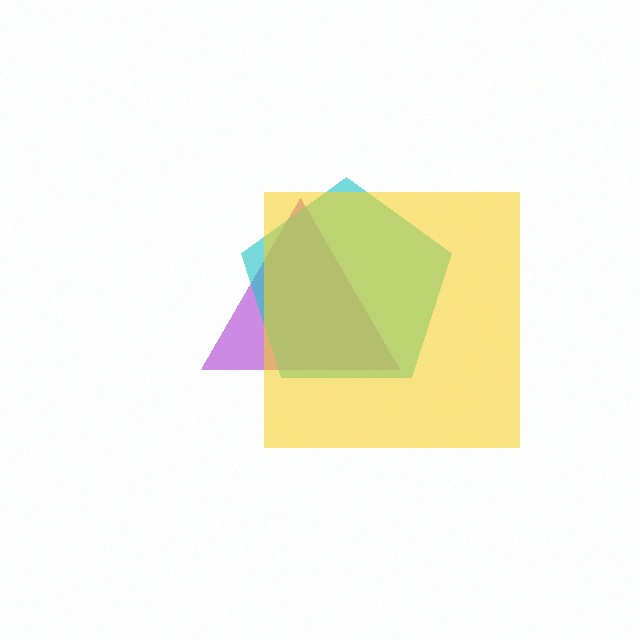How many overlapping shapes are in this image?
There are 3 overlapping shapes in the image.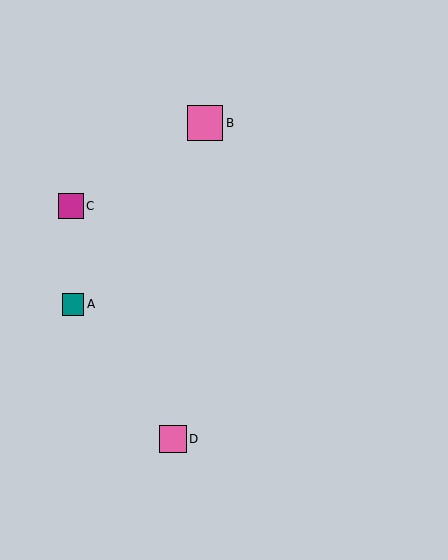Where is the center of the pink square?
The center of the pink square is at (205, 123).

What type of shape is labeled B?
Shape B is a pink square.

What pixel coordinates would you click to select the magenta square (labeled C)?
Click at (71, 206) to select the magenta square C.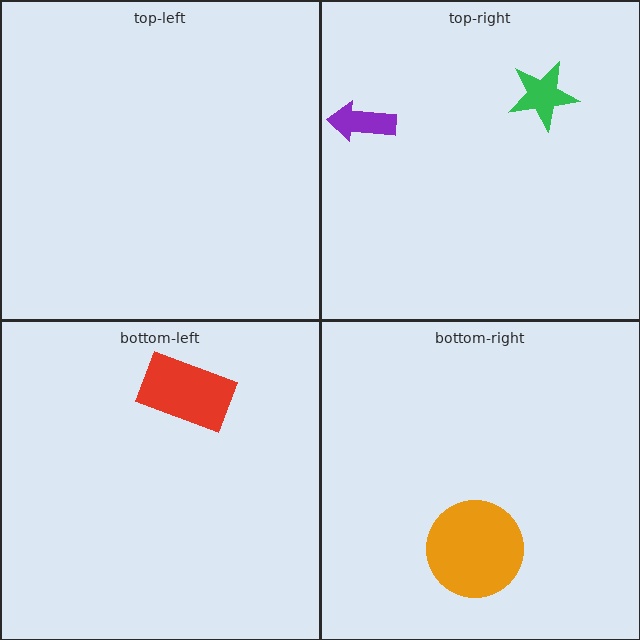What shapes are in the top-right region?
The green star, the purple arrow.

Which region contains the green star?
The top-right region.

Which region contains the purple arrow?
The top-right region.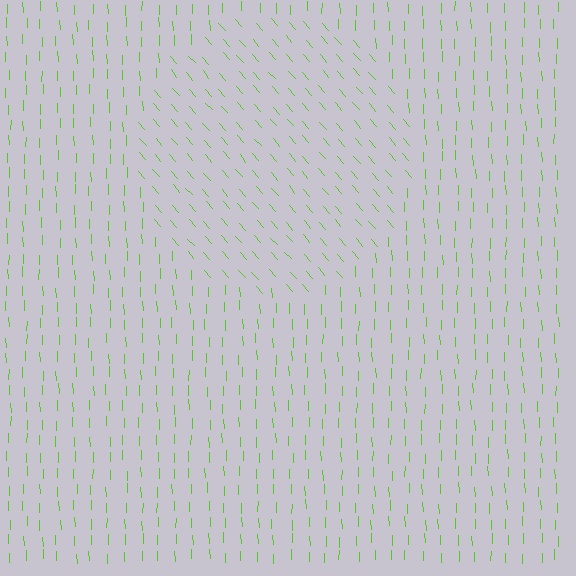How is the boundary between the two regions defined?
The boundary is defined purely by a change in line orientation (approximately 39 degrees difference). All lines are the same color and thickness.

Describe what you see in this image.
The image is filled with small lime line segments. A circle region in the image has lines oriented differently from the surrounding lines, creating a visible texture boundary.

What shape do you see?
I see a circle.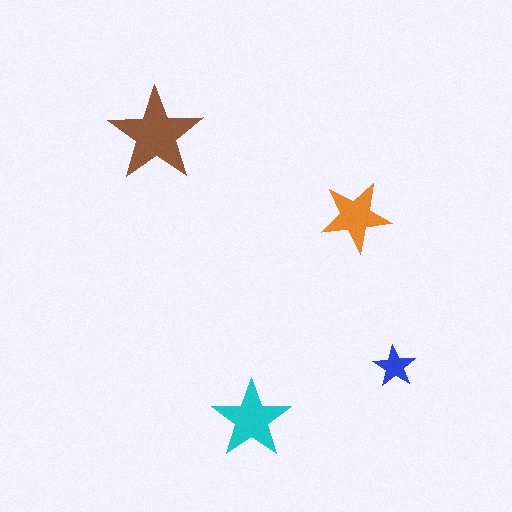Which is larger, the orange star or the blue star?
The orange one.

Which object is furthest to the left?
The brown star is leftmost.